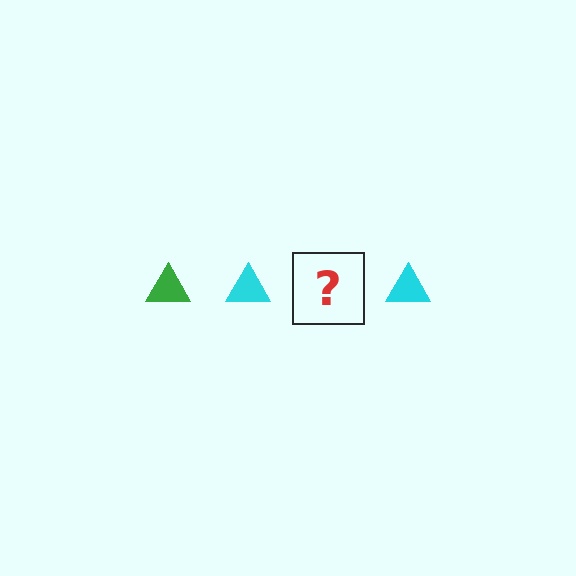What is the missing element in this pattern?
The missing element is a green triangle.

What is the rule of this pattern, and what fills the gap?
The rule is that the pattern cycles through green, cyan triangles. The gap should be filled with a green triangle.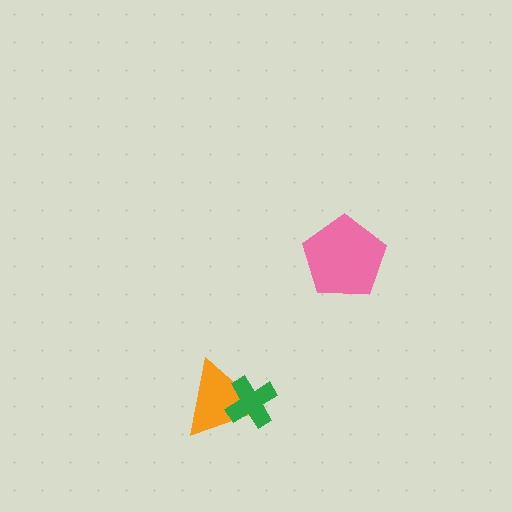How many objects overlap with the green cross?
1 object overlaps with the green cross.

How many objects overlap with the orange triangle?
1 object overlaps with the orange triangle.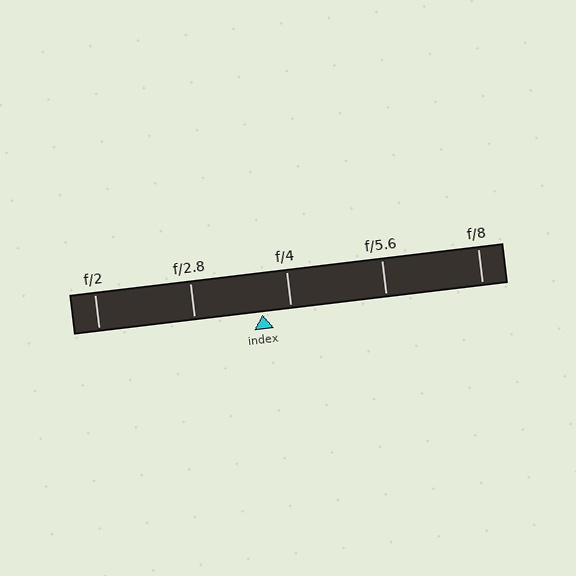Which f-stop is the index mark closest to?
The index mark is closest to f/4.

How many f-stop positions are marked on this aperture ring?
There are 5 f-stop positions marked.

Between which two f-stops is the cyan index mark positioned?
The index mark is between f/2.8 and f/4.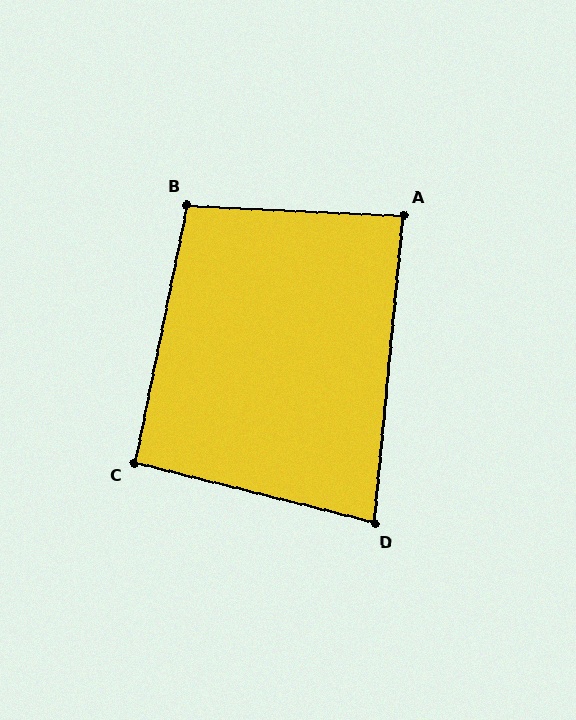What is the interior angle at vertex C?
Approximately 93 degrees (approximately right).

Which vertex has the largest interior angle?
B, at approximately 99 degrees.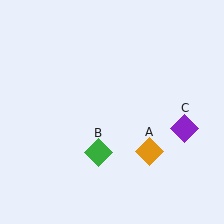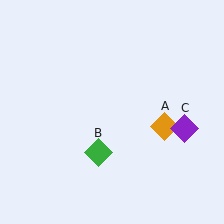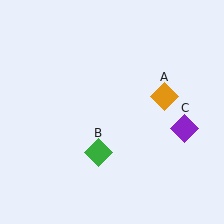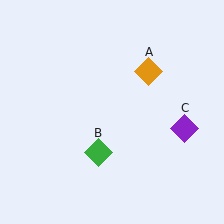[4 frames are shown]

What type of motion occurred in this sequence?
The orange diamond (object A) rotated counterclockwise around the center of the scene.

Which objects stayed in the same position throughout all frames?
Green diamond (object B) and purple diamond (object C) remained stationary.